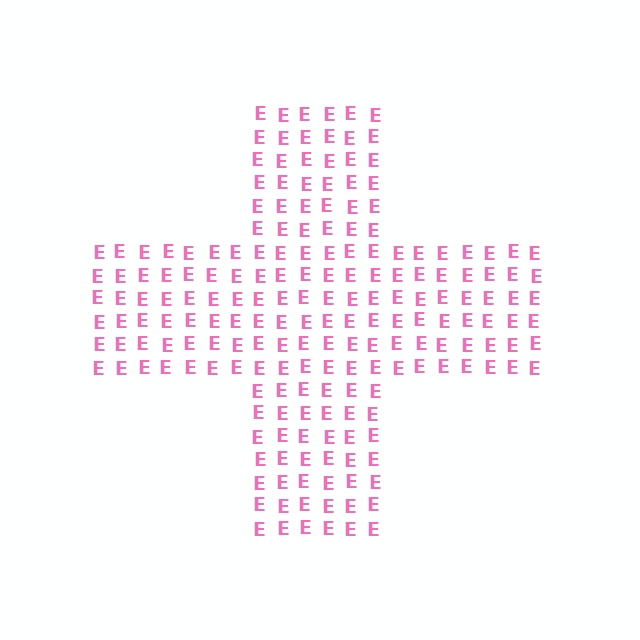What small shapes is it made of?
It is made of small letter E's.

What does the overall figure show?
The overall figure shows a cross.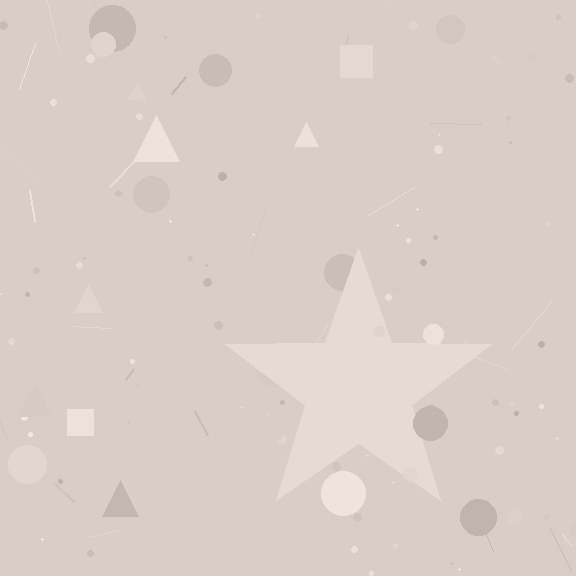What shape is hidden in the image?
A star is hidden in the image.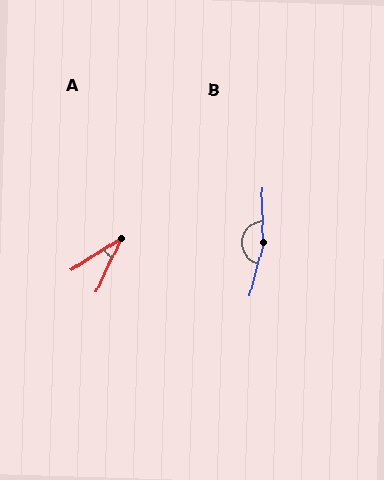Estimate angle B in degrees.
Approximately 164 degrees.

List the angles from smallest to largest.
A (33°), B (164°).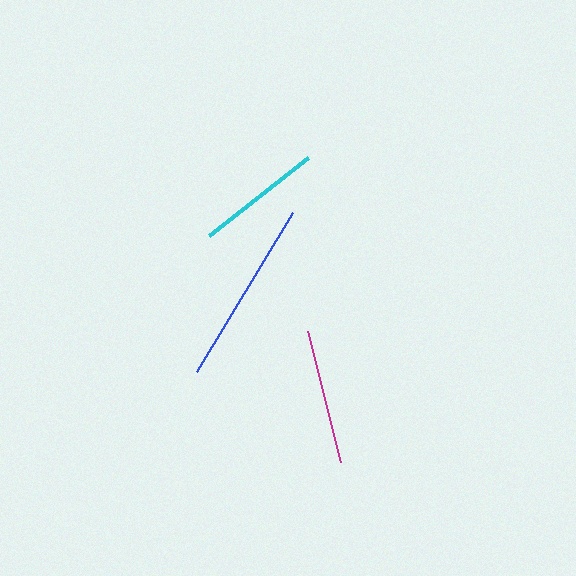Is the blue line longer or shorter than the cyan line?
The blue line is longer than the cyan line.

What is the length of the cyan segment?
The cyan segment is approximately 126 pixels long.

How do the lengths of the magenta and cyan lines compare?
The magenta and cyan lines are approximately the same length.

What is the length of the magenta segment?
The magenta segment is approximately 135 pixels long.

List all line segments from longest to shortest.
From longest to shortest: blue, magenta, cyan.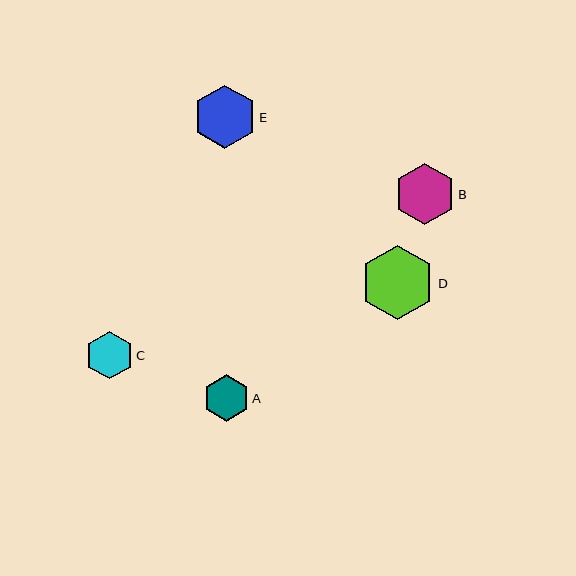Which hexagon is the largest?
Hexagon D is the largest with a size of approximately 74 pixels.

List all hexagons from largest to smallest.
From largest to smallest: D, E, B, C, A.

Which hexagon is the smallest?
Hexagon A is the smallest with a size of approximately 46 pixels.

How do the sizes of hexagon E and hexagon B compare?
Hexagon E and hexagon B are approximately the same size.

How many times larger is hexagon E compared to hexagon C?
Hexagon E is approximately 1.3 times the size of hexagon C.